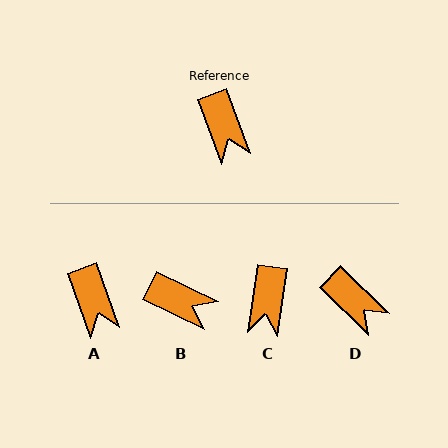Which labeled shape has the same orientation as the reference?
A.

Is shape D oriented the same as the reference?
No, it is off by about 26 degrees.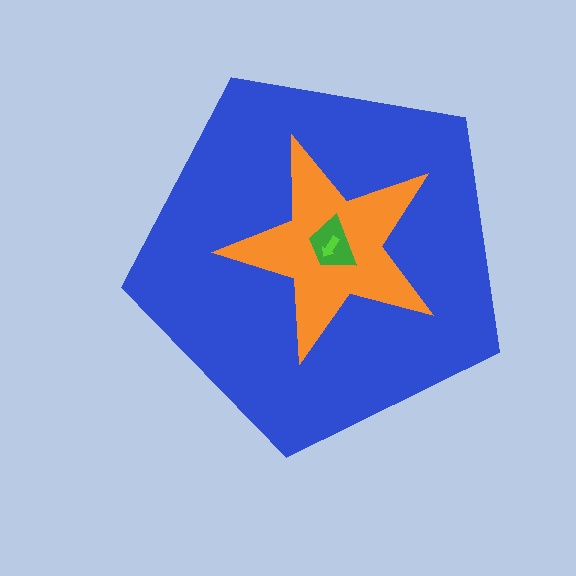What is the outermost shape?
The blue pentagon.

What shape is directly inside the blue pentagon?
The orange star.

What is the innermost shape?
The lime arrow.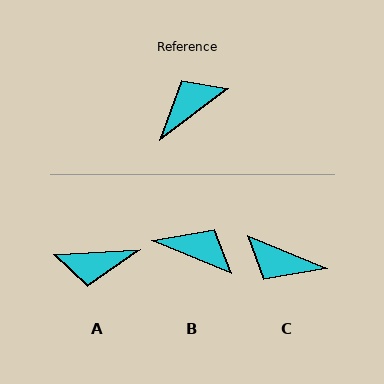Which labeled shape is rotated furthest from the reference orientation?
A, about 146 degrees away.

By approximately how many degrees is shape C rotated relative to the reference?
Approximately 121 degrees counter-clockwise.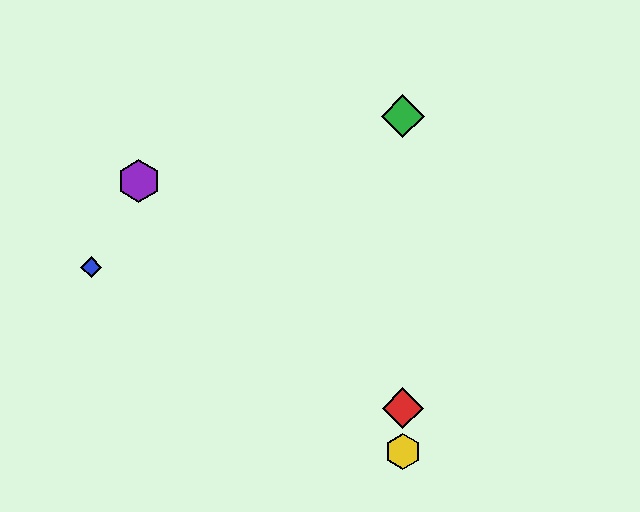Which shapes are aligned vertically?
The red diamond, the green diamond, the yellow hexagon are aligned vertically.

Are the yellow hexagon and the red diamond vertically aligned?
Yes, both are at x≈403.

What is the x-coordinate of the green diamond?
The green diamond is at x≈403.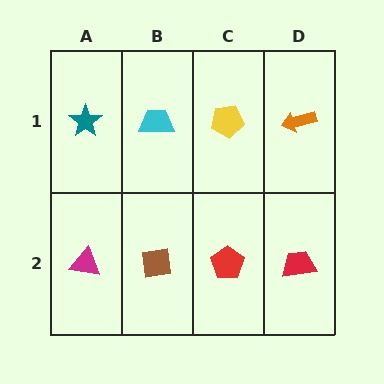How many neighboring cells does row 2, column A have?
2.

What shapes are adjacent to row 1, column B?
A brown square (row 2, column B), a teal star (row 1, column A), a yellow pentagon (row 1, column C).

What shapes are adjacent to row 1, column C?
A red pentagon (row 2, column C), a cyan trapezoid (row 1, column B), an orange arrow (row 1, column D).